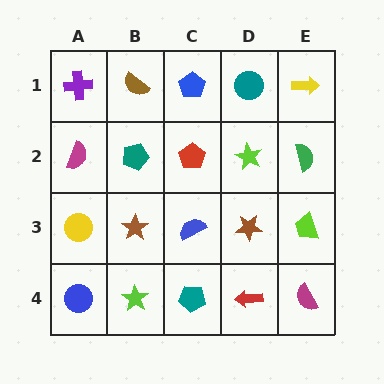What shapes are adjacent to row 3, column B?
A teal pentagon (row 2, column B), a lime star (row 4, column B), a yellow circle (row 3, column A), a blue semicircle (row 3, column C).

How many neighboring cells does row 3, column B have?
4.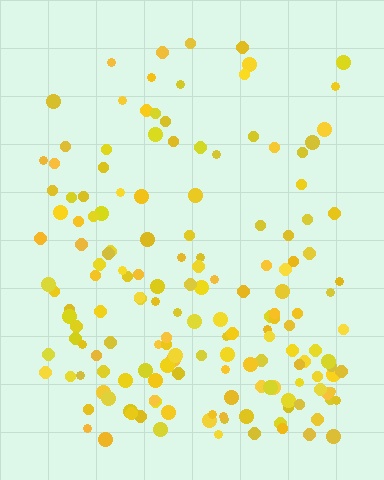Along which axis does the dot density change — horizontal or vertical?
Vertical.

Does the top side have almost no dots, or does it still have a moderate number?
Still a moderate number, just noticeably fewer than the bottom.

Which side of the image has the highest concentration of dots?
The bottom.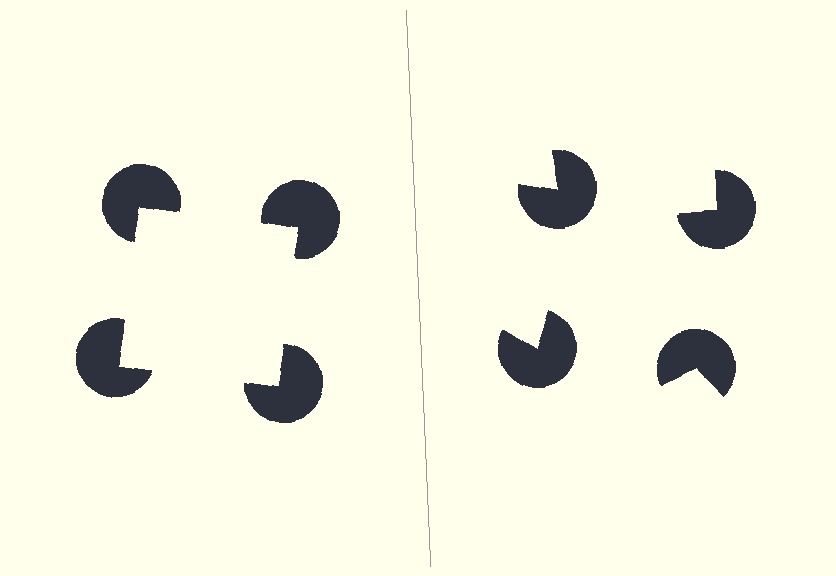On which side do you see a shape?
An illusory square appears on the left side. On the right side the wedge cuts are rotated, so no coherent shape forms.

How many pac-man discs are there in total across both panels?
8 — 4 on each side.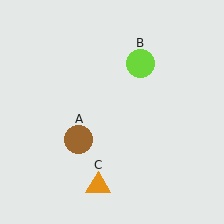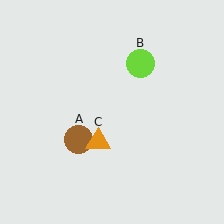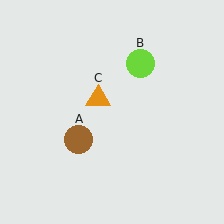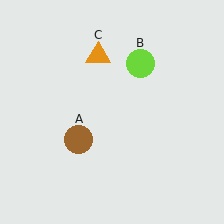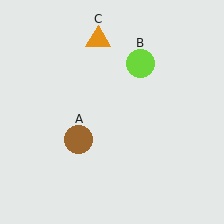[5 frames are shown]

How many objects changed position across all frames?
1 object changed position: orange triangle (object C).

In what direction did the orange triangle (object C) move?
The orange triangle (object C) moved up.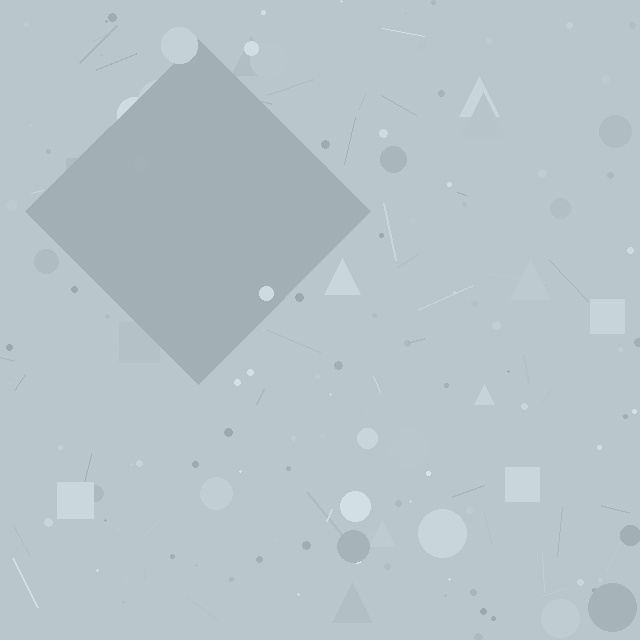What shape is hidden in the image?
A diamond is hidden in the image.